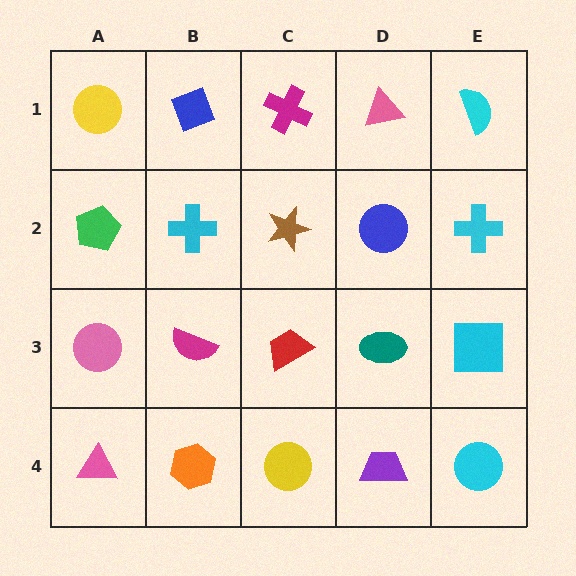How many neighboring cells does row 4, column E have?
2.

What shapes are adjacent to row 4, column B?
A magenta semicircle (row 3, column B), a pink triangle (row 4, column A), a yellow circle (row 4, column C).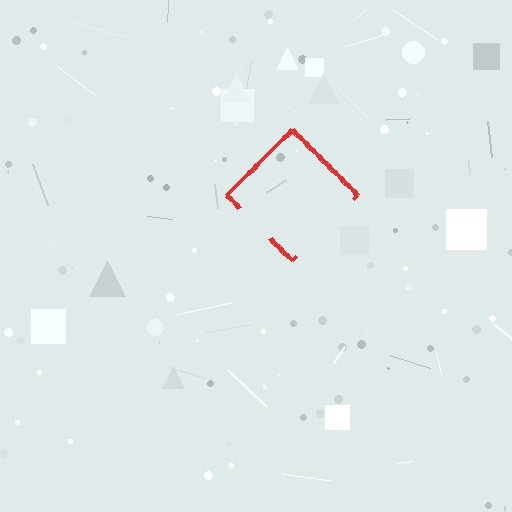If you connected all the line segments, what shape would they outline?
They would outline a diamond.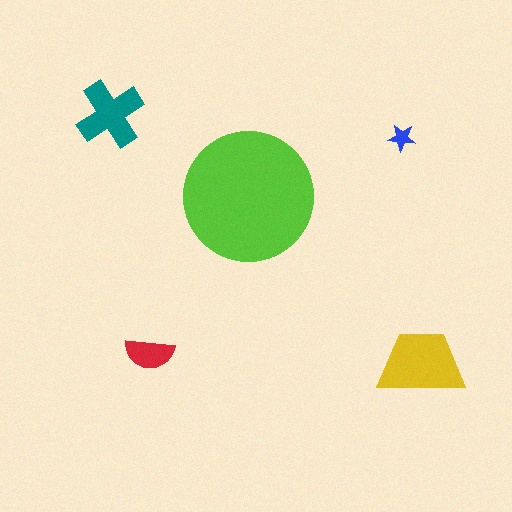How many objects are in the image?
There are 5 objects in the image.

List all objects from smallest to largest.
The blue star, the red semicircle, the teal cross, the yellow trapezoid, the lime circle.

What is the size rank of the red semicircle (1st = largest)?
4th.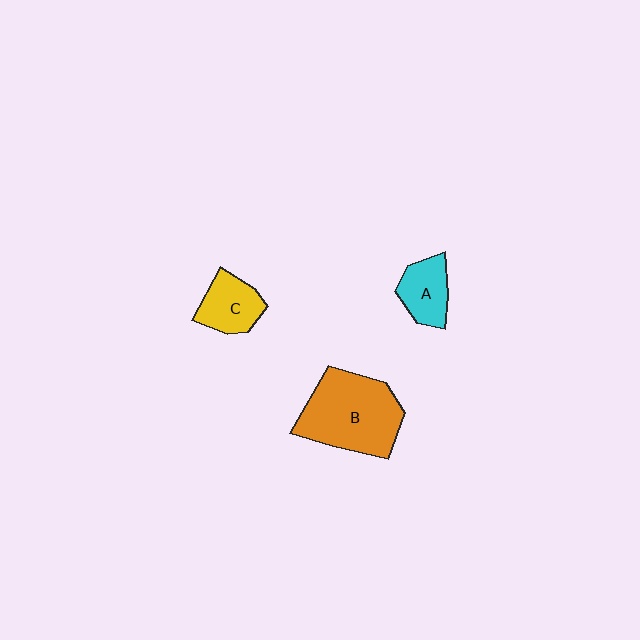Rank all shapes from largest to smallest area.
From largest to smallest: B (orange), C (yellow), A (cyan).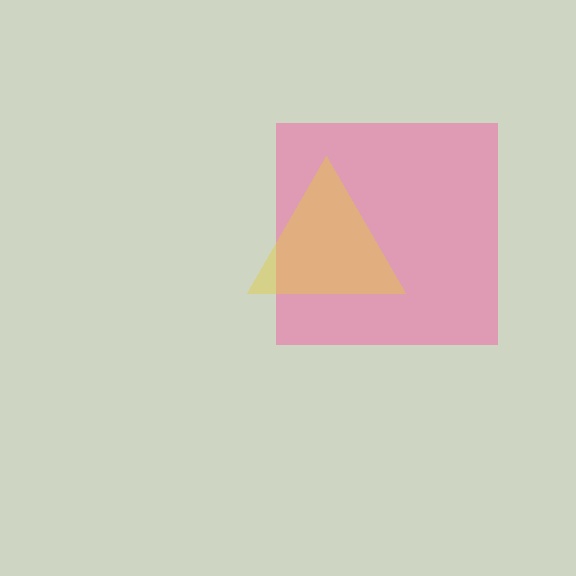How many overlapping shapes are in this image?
There are 2 overlapping shapes in the image.